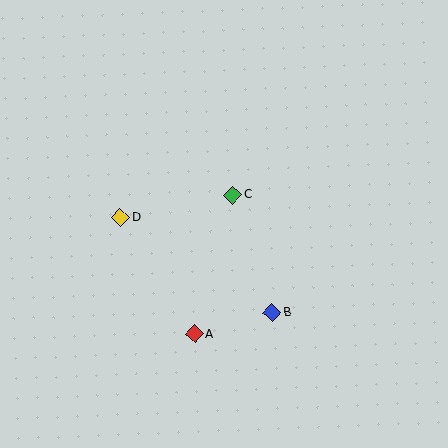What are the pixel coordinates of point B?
Point B is at (272, 312).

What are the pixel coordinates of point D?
Point D is at (120, 218).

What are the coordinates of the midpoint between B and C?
The midpoint between B and C is at (253, 254).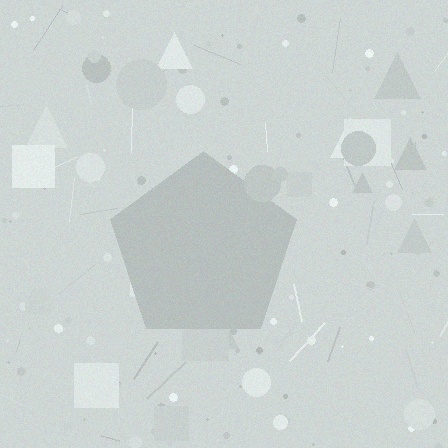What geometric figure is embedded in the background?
A pentagon is embedded in the background.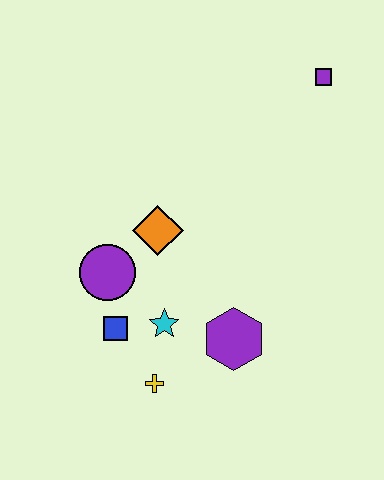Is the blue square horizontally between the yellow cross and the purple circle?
Yes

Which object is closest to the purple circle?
The blue square is closest to the purple circle.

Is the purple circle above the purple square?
No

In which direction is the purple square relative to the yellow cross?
The purple square is above the yellow cross.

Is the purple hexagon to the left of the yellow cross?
No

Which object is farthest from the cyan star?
The purple square is farthest from the cyan star.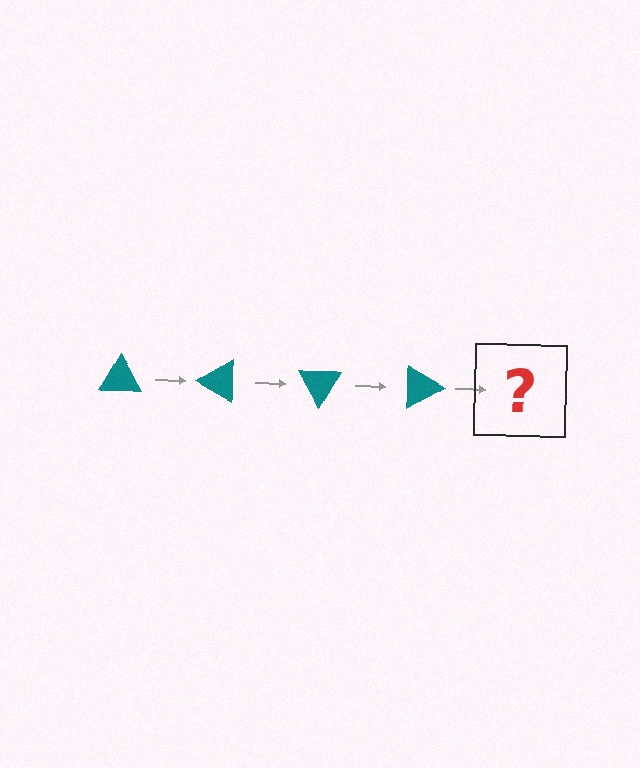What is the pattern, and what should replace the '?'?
The pattern is that the triangle rotates 30 degrees each step. The '?' should be a teal triangle rotated 120 degrees.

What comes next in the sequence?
The next element should be a teal triangle rotated 120 degrees.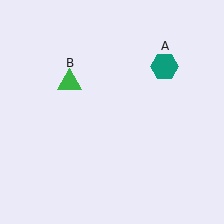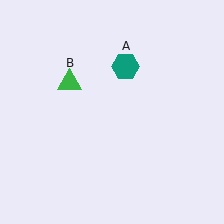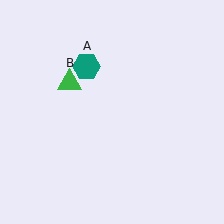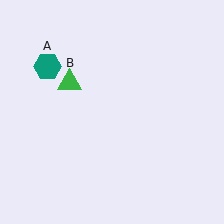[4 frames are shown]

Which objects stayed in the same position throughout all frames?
Green triangle (object B) remained stationary.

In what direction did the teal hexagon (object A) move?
The teal hexagon (object A) moved left.